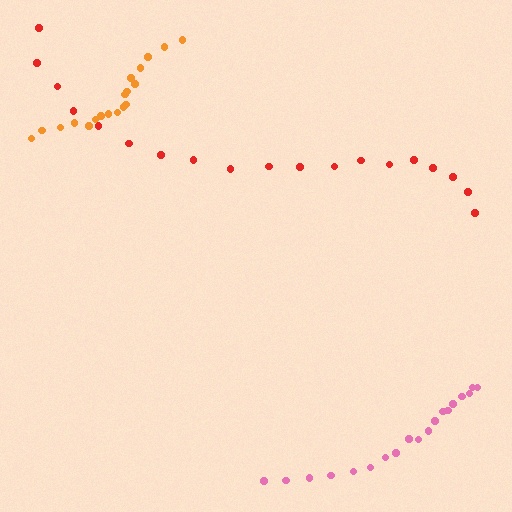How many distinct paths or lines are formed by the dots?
There are 3 distinct paths.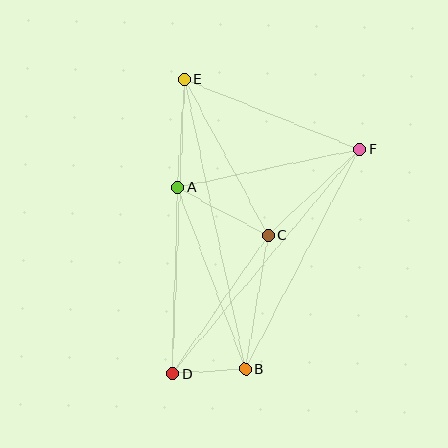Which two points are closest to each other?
Points B and D are closest to each other.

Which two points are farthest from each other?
Points B and E are farthest from each other.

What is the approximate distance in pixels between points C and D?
The distance between C and D is approximately 169 pixels.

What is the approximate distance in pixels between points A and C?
The distance between A and C is approximately 102 pixels.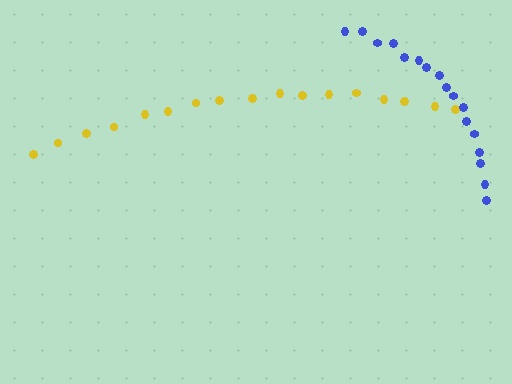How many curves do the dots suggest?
There are 2 distinct paths.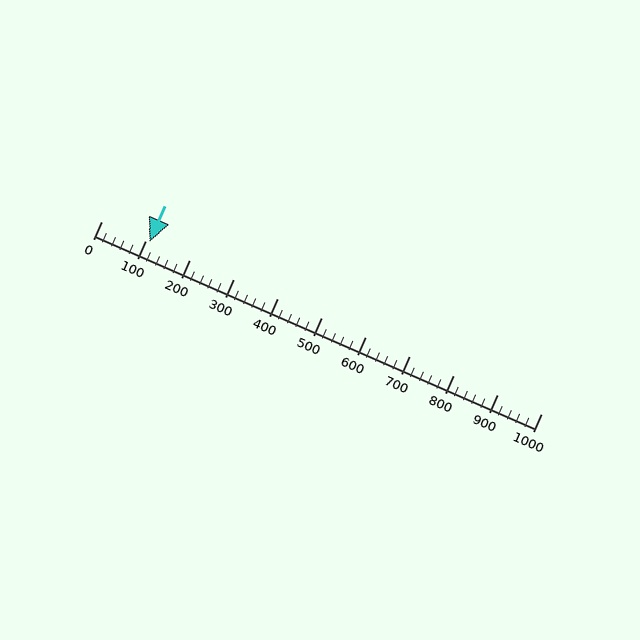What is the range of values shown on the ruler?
The ruler shows values from 0 to 1000.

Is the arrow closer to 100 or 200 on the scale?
The arrow is closer to 100.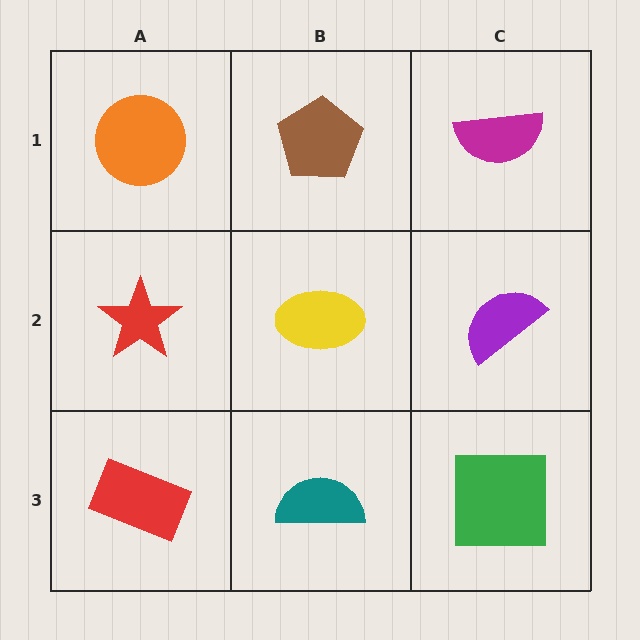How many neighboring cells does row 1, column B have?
3.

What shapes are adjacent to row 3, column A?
A red star (row 2, column A), a teal semicircle (row 3, column B).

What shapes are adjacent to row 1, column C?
A purple semicircle (row 2, column C), a brown pentagon (row 1, column B).